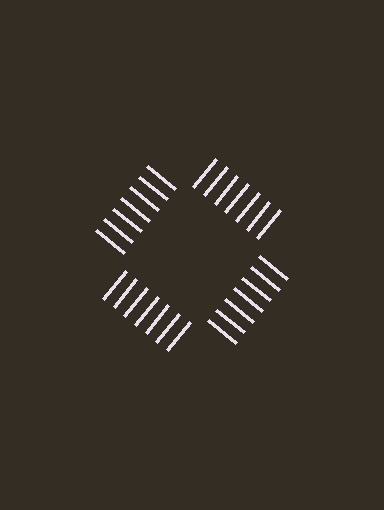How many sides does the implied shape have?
4 sides — the line-ends trace a square.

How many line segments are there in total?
28 — 7 along each of the 4 edges.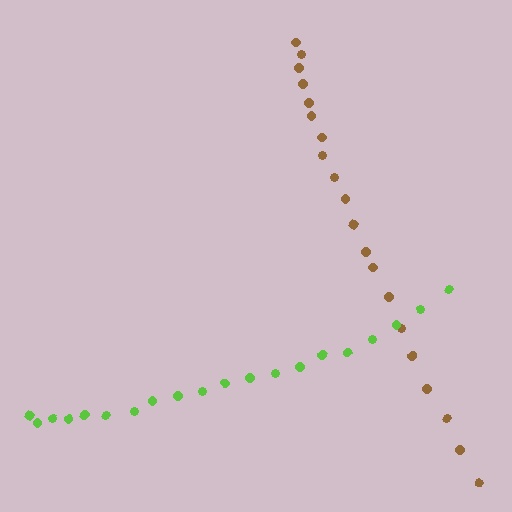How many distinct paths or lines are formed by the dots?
There are 2 distinct paths.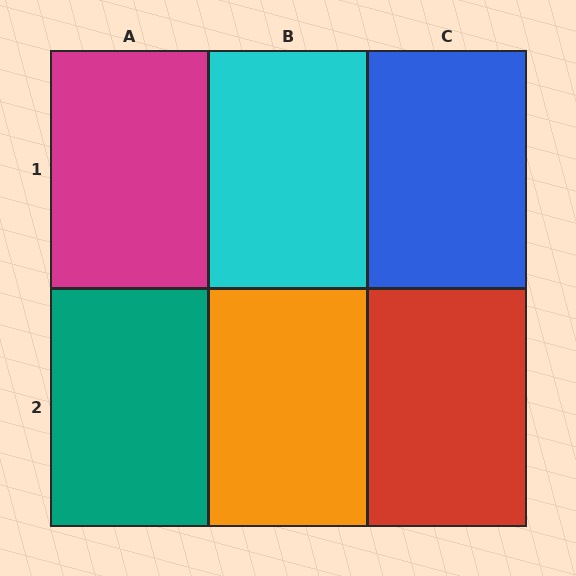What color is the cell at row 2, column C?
Red.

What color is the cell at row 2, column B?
Orange.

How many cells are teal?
1 cell is teal.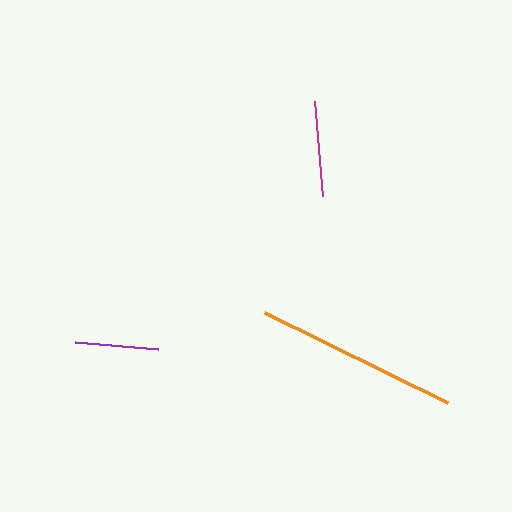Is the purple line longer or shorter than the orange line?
The orange line is longer than the purple line.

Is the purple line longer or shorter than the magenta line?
The magenta line is longer than the purple line.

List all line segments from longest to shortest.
From longest to shortest: orange, magenta, purple.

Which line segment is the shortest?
The purple line is the shortest at approximately 83 pixels.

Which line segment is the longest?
The orange line is the longest at approximately 204 pixels.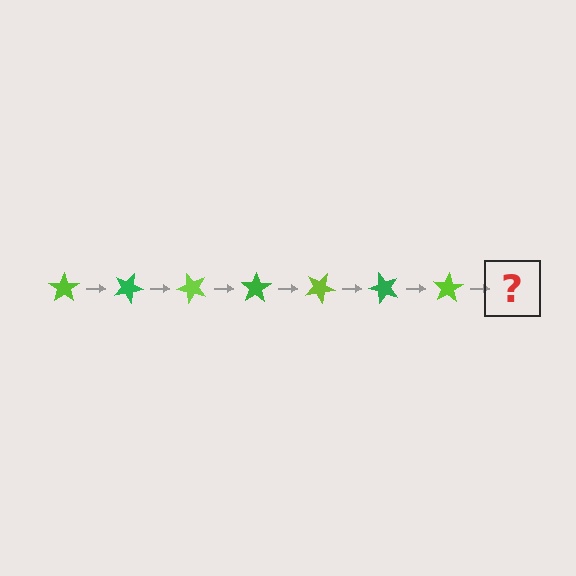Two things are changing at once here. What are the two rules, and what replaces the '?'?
The two rules are that it rotates 25 degrees each step and the color cycles through lime and green. The '?' should be a green star, rotated 175 degrees from the start.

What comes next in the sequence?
The next element should be a green star, rotated 175 degrees from the start.